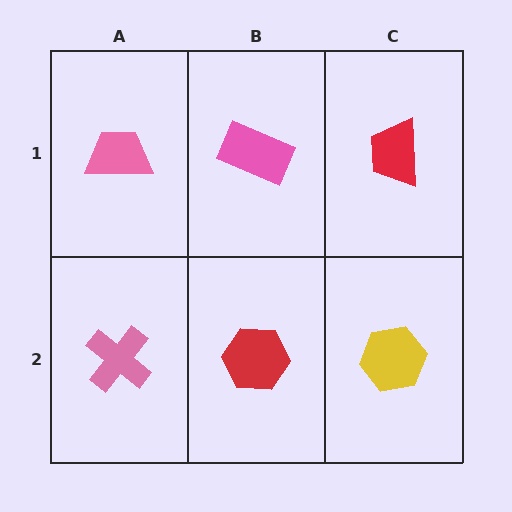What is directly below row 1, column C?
A yellow hexagon.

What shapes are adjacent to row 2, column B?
A pink rectangle (row 1, column B), a pink cross (row 2, column A), a yellow hexagon (row 2, column C).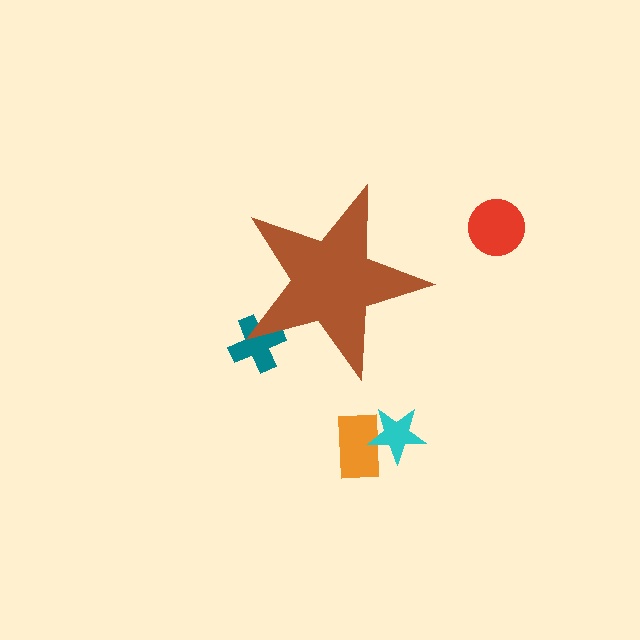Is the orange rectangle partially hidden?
No, the orange rectangle is fully visible.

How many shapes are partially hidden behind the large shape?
1 shape is partially hidden.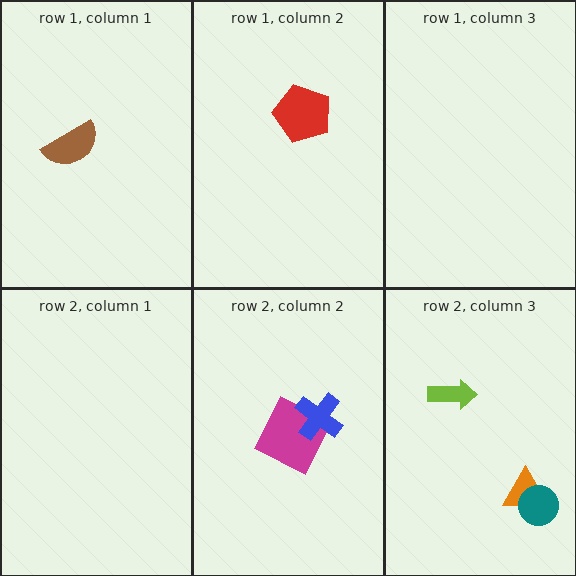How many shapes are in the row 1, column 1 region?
1.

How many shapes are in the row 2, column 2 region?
2.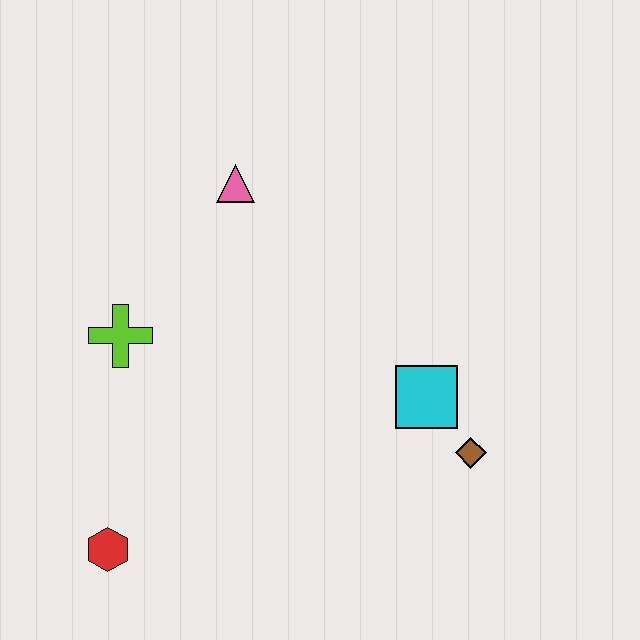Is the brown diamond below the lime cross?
Yes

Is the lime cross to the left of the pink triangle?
Yes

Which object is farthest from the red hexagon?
The pink triangle is farthest from the red hexagon.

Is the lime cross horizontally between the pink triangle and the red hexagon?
Yes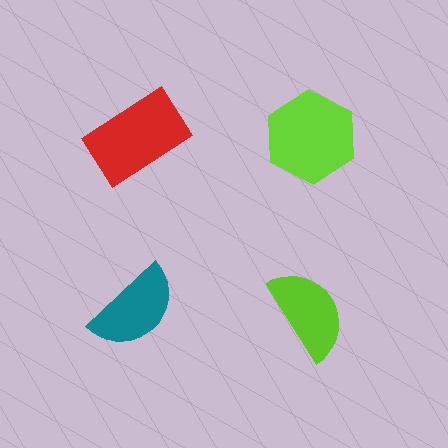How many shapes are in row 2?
2 shapes.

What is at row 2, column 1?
A teal semicircle.